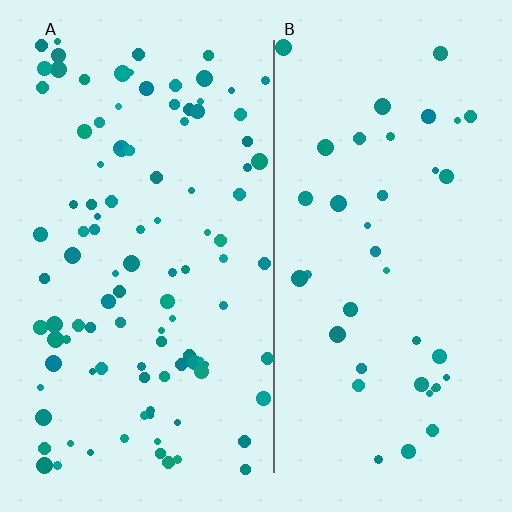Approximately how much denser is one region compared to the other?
Approximately 2.5× — region A over region B.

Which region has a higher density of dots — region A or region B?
A (the left).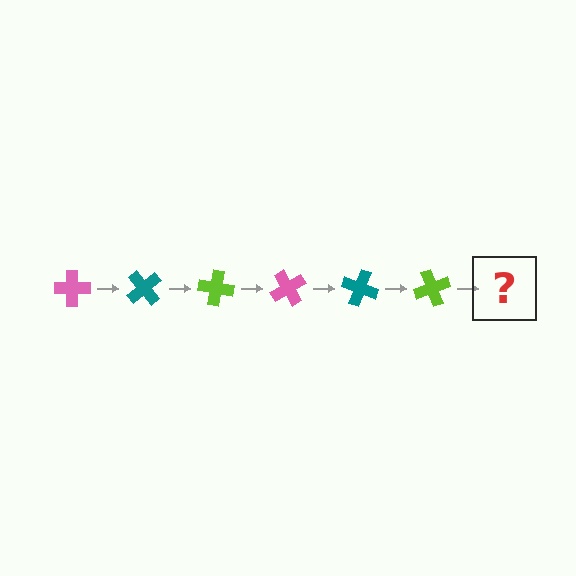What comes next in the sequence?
The next element should be a pink cross, rotated 300 degrees from the start.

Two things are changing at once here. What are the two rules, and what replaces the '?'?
The two rules are that it rotates 50 degrees each step and the color cycles through pink, teal, and lime. The '?' should be a pink cross, rotated 300 degrees from the start.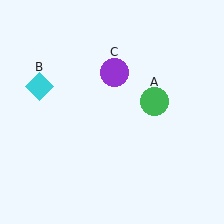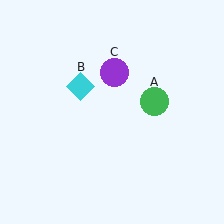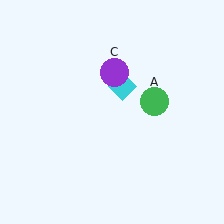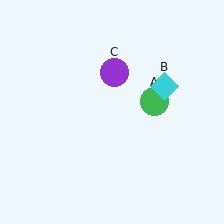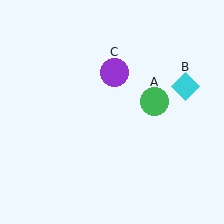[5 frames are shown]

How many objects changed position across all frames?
1 object changed position: cyan diamond (object B).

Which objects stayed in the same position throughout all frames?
Green circle (object A) and purple circle (object C) remained stationary.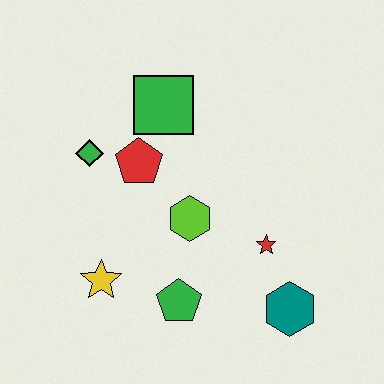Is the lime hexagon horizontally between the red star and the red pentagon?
Yes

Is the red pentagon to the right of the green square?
No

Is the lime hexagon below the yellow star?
No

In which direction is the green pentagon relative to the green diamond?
The green pentagon is below the green diamond.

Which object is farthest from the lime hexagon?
The teal hexagon is farthest from the lime hexagon.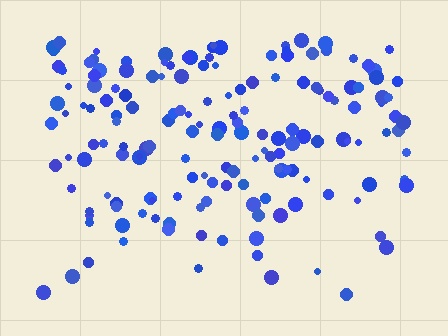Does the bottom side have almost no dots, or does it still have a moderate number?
Still a moderate number, just noticeably fewer than the top.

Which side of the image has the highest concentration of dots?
The top.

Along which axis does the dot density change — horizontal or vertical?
Vertical.